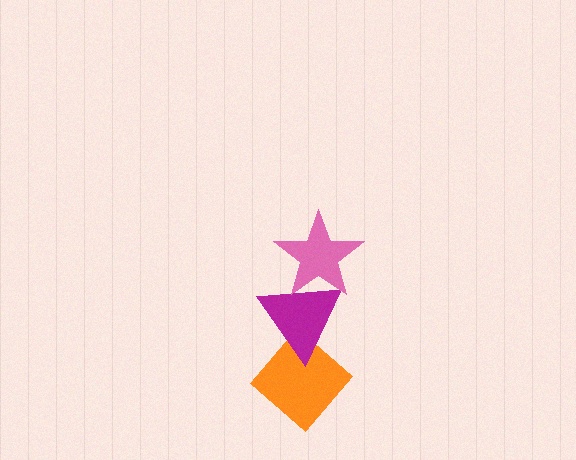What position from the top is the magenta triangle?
The magenta triangle is 2nd from the top.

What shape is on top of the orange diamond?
The magenta triangle is on top of the orange diamond.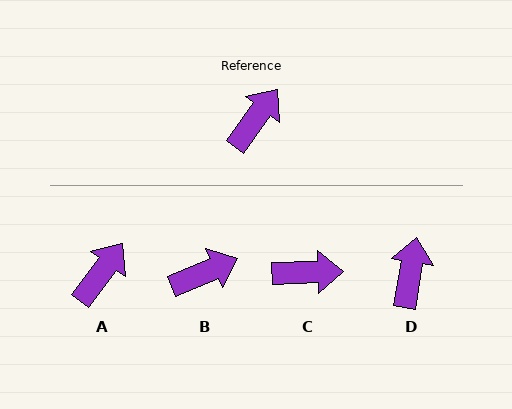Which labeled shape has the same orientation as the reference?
A.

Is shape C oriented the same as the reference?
No, it is off by about 51 degrees.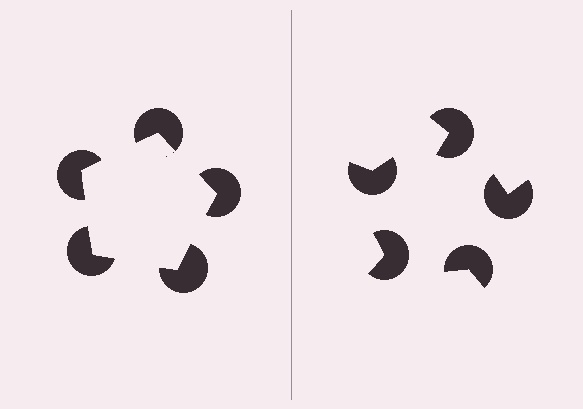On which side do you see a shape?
An illusory pentagon appears on the left side. On the right side the wedge cuts are rotated, so no coherent shape forms.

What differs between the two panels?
The pac-man discs are positioned identically on both sides; only the wedge orientations differ. On the left they align to a pentagon; on the right they are misaligned.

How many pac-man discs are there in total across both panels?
10 — 5 on each side.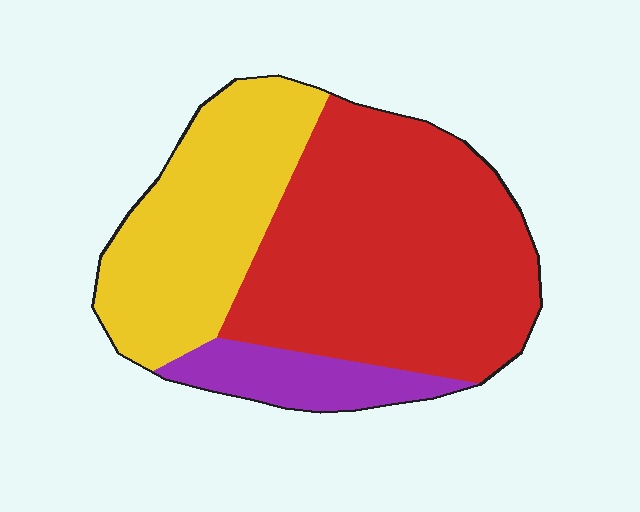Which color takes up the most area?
Red, at roughly 55%.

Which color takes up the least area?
Purple, at roughly 10%.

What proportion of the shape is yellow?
Yellow takes up about one third (1/3) of the shape.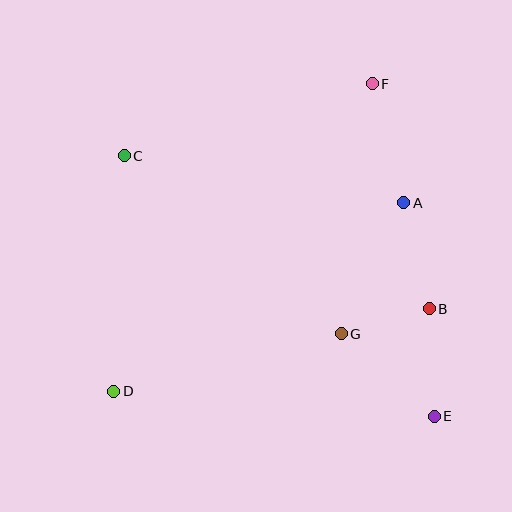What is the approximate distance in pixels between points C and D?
The distance between C and D is approximately 236 pixels.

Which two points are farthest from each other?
Points C and E are farthest from each other.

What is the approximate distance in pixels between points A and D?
The distance between A and D is approximately 346 pixels.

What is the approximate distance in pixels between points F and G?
The distance between F and G is approximately 252 pixels.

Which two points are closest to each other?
Points B and G are closest to each other.